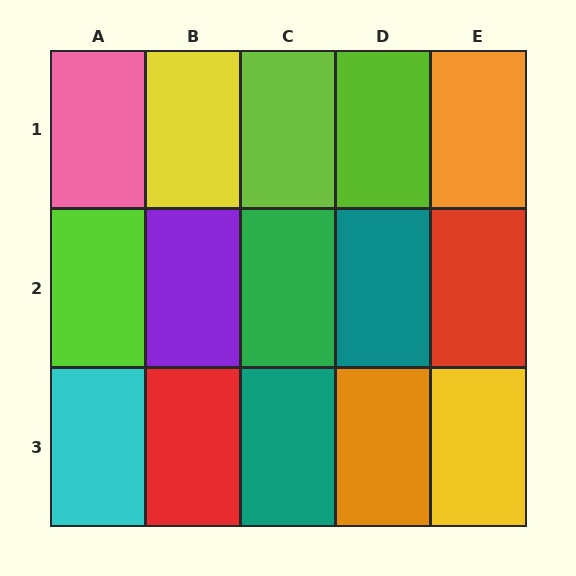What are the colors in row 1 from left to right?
Pink, yellow, lime, lime, orange.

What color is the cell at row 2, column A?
Lime.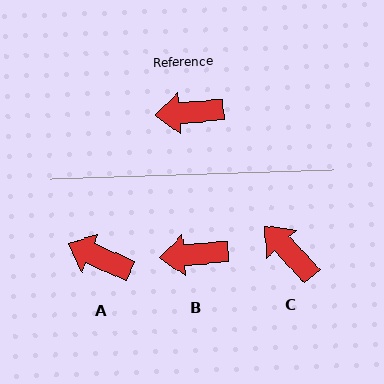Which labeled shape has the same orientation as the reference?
B.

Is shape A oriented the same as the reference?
No, it is off by about 29 degrees.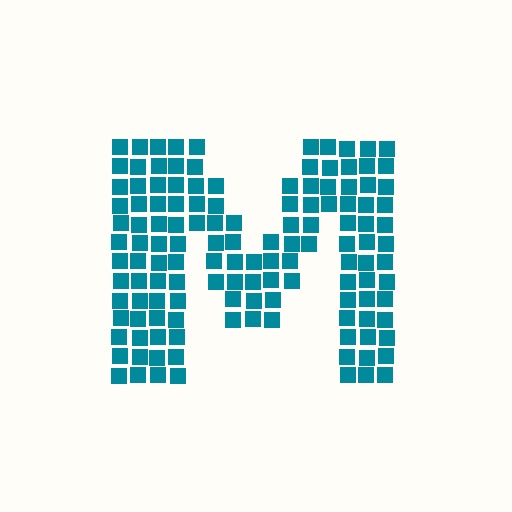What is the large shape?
The large shape is the letter M.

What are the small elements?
The small elements are squares.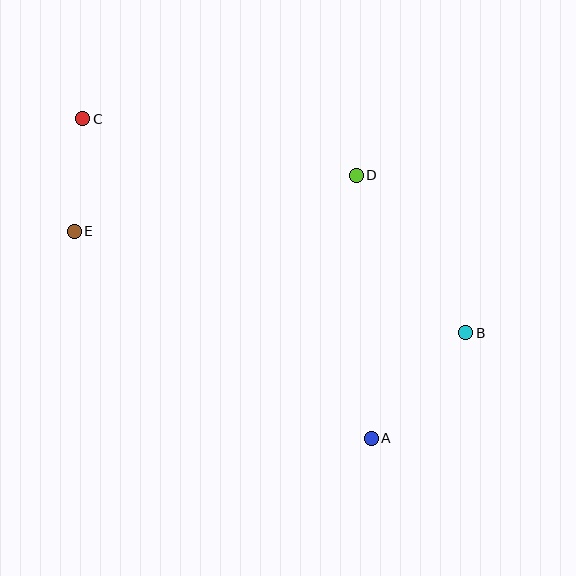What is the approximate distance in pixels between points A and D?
The distance between A and D is approximately 263 pixels.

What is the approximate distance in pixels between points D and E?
The distance between D and E is approximately 288 pixels.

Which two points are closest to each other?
Points C and E are closest to each other.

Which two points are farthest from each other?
Points B and C are farthest from each other.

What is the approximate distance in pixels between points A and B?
The distance between A and B is approximately 141 pixels.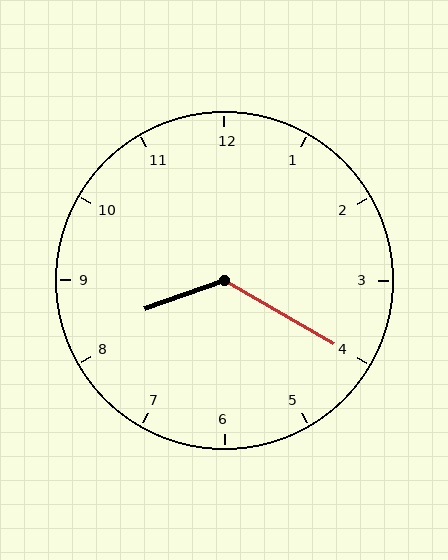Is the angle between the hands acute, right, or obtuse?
It is obtuse.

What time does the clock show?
8:20.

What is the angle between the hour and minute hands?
Approximately 130 degrees.